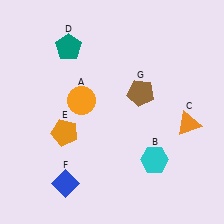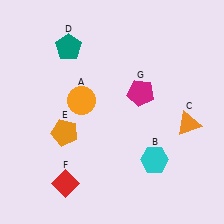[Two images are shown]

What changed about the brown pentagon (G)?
In Image 1, G is brown. In Image 2, it changed to magenta.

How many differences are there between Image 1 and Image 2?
There are 2 differences between the two images.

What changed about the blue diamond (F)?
In Image 1, F is blue. In Image 2, it changed to red.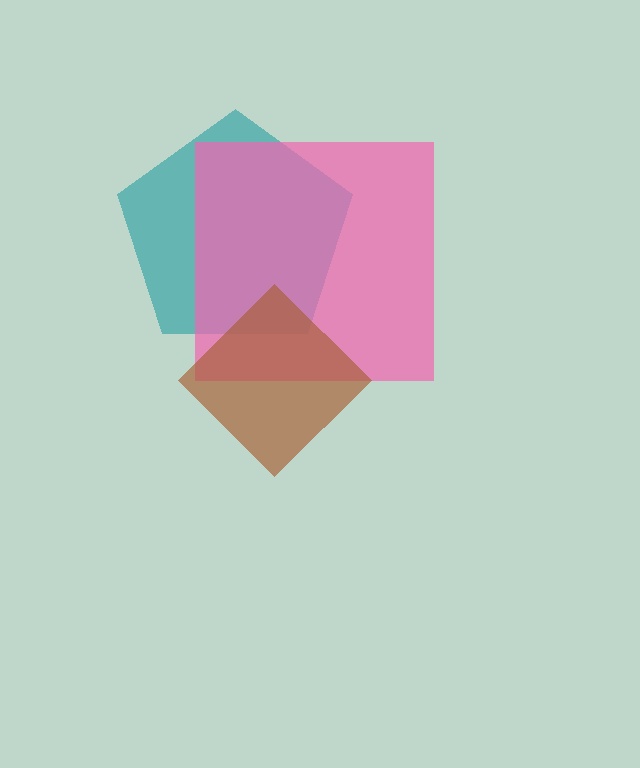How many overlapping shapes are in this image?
There are 3 overlapping shapes in the image.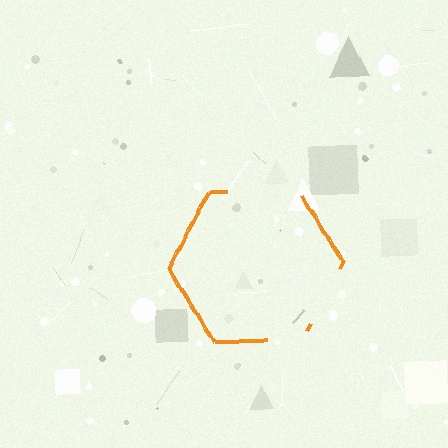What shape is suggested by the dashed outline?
The dashed outline suggests a hexagon.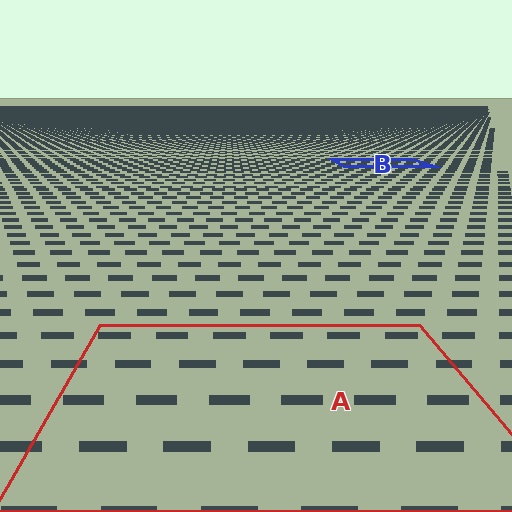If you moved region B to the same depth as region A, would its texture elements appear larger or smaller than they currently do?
They would appear larger. At a closer depth, the same texture elements are projected at a bigger on-screen size.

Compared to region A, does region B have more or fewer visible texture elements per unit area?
Region B has more texture elements per unit area — they are packed more densely because it is farther away.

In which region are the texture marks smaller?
The texture marks are smaller in region B, because it is farther away.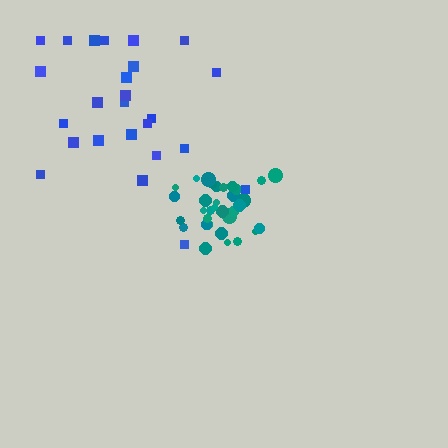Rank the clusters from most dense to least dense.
teal, blue.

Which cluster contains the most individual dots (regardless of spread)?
Teal (35).